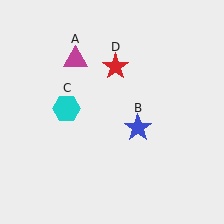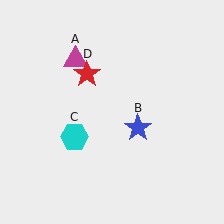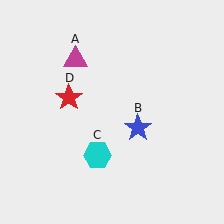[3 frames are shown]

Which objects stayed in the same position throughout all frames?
Magenta triangle (object A) and blue star (object B) remained stationary.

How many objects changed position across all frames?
2 objects changed position: cyan hexagon (object C), red star (object D).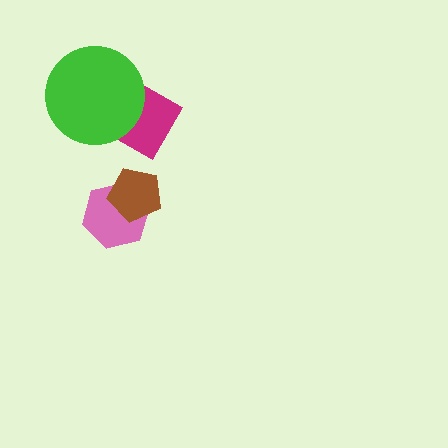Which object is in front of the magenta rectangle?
The green circle is in front of the magenta rectangle.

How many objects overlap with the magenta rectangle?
1 object overlaps with the magenta rectangle.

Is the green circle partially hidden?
No, no other shape covers it.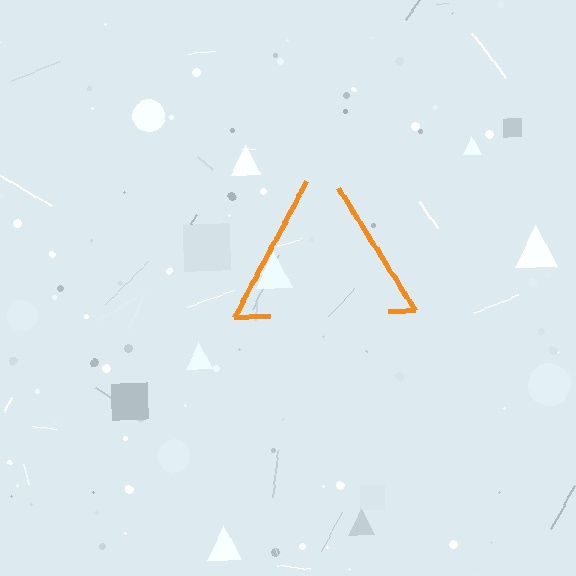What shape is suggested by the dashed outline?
The dashed outline suggests a triangle.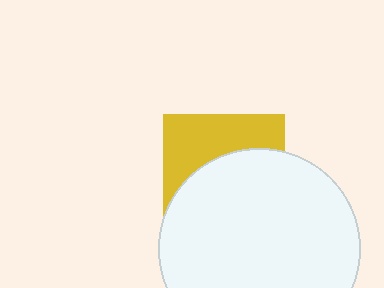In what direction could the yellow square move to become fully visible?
The yellow square could move up. That would shift it out from behind the white circle entirely.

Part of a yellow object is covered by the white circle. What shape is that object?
It is a square.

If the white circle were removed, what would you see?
You would see the complete yellow square.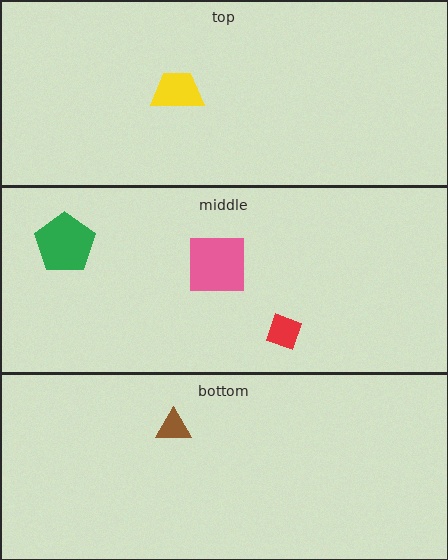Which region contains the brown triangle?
The bottom region.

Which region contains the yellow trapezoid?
The top region.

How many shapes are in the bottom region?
1.